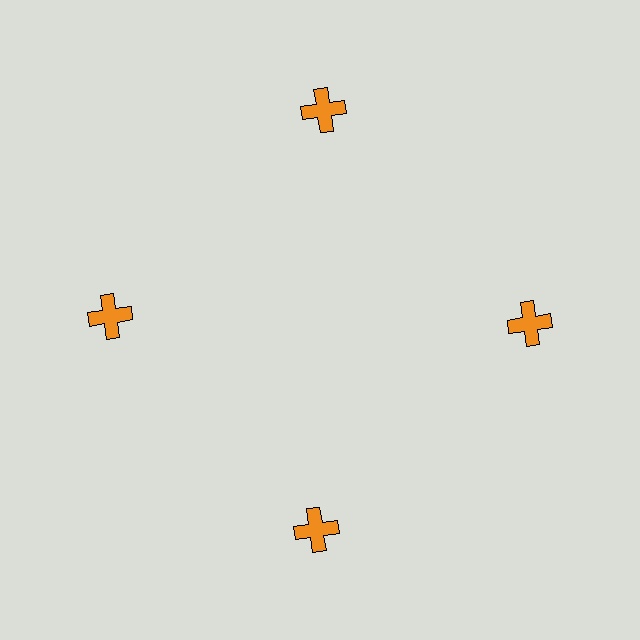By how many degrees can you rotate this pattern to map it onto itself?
The pattern maps onto itself every 90 degrees of rotation.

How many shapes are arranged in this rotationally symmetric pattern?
There are 4 shapes, arranged in 4 groups of 1.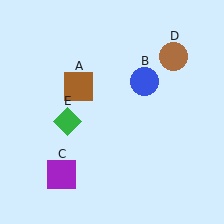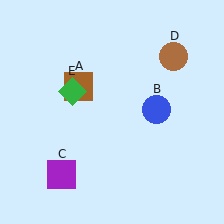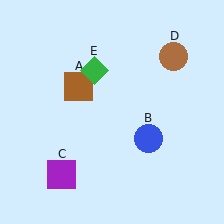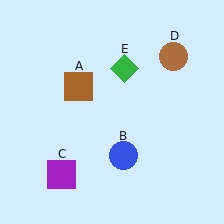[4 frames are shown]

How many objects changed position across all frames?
2 objects changed position: blue circle (object B), green diamond (object E).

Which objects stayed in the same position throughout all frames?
Brown square (object A) and purple square (object C) and brown circle (object D) remained stationary.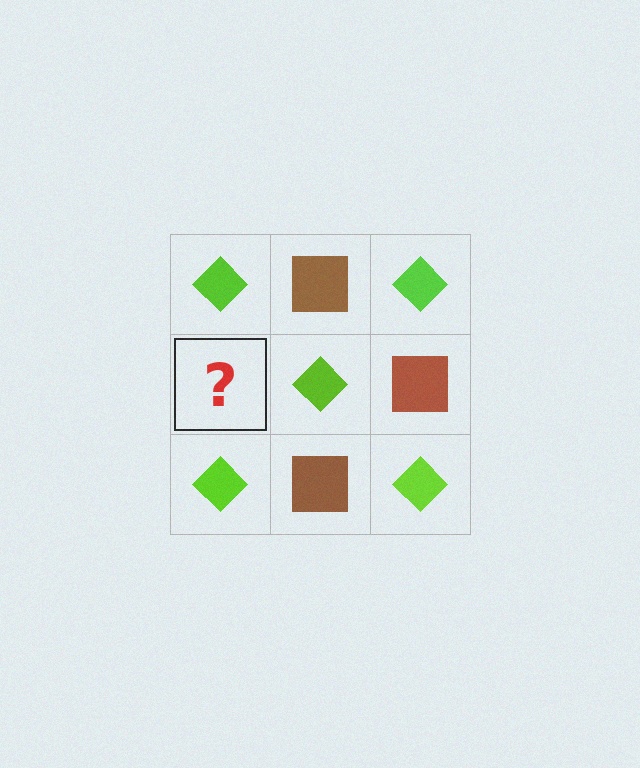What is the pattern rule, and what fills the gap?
The rule is that it alternates lime diamond and brown square in a checkerboard pattern. The gap should be filled with a brown square.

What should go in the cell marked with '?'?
The missing cell should contain a brown square.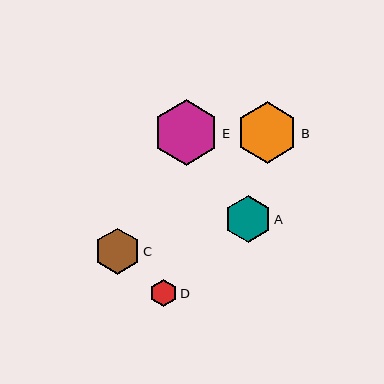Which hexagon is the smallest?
Hexagon D is the smallest with a size of approximately 27 pixels.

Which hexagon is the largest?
Hexagon E is the largest with a size of approximately 65 pixels.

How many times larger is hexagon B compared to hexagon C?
Hexagon B is approximately 1.3 times the size of hexagon C.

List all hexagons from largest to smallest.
From largest to smallest: E, B, A, C, D.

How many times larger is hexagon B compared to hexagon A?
Hexagon B is approximately 1.3 times the size of hexagon A.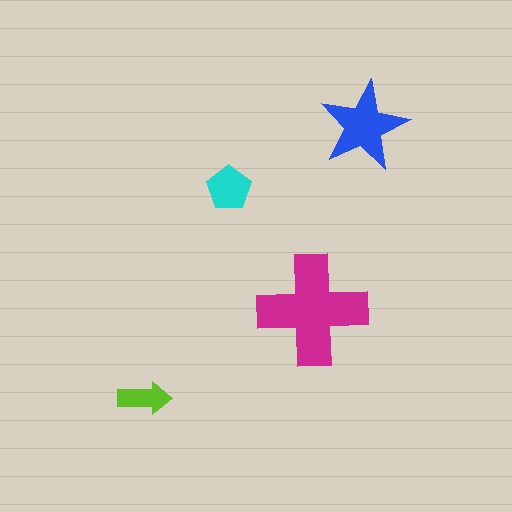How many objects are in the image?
There are 4 objects in the image.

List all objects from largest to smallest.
The magenta cross, the blue star, the cyan pentagon, the lime arrow.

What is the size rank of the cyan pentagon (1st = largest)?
3rd.